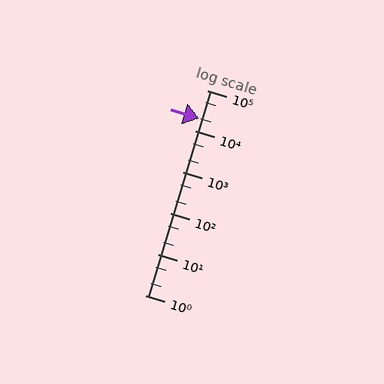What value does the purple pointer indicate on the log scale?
The pointer indicates approximately 20000.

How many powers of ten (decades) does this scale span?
The scale spans 5 decades, from 1 to 100000.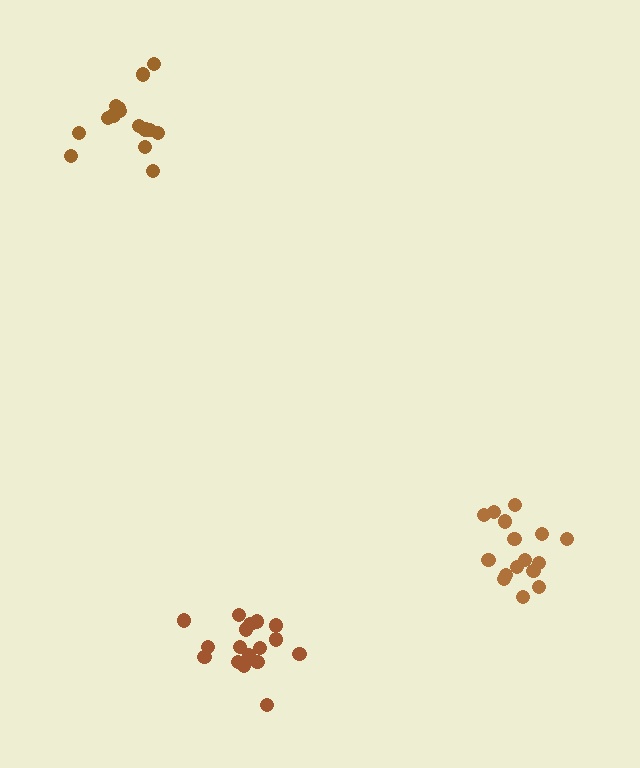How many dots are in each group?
Group 1: 16 dots, Group 2: 15 dots, Group 3: 17 dots (48 total).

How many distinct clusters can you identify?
There are 3 distinct clusters.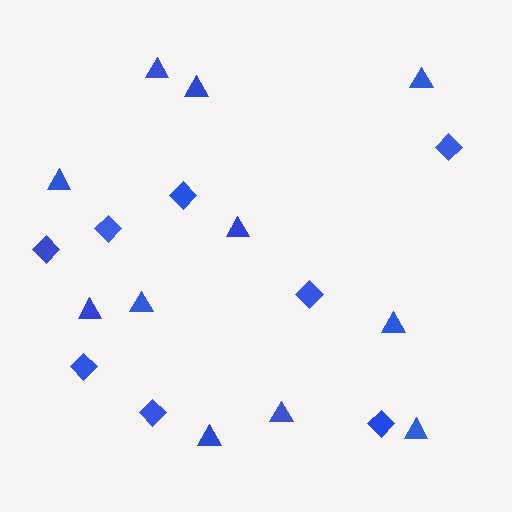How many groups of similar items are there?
There are 2 groups: one group of triangles (11) and one group of diamonds (8).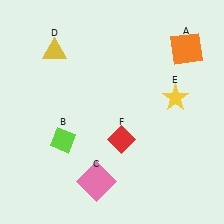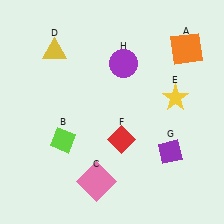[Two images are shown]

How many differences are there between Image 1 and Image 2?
There are 2 differences between the two images.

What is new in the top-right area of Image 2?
A purple circle (H) was added in the top-right area of Image 2.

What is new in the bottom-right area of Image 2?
A purple diamond (G) was added in the bottom-right area of Image 2.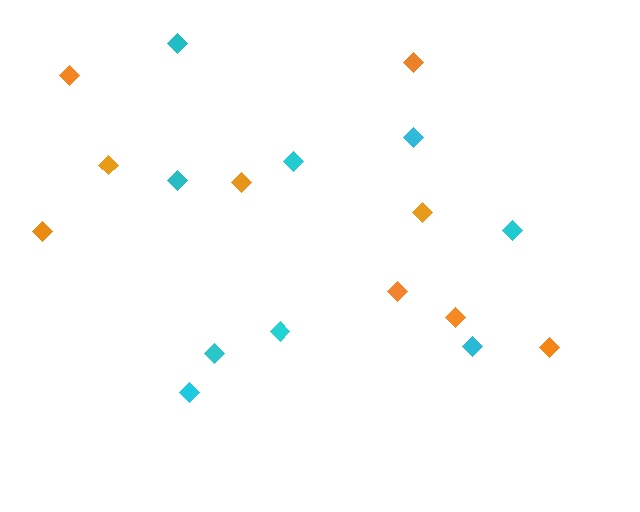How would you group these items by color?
There are 2 groups: one group of orange diamonds (9) and one group of cyan diamonds (9).